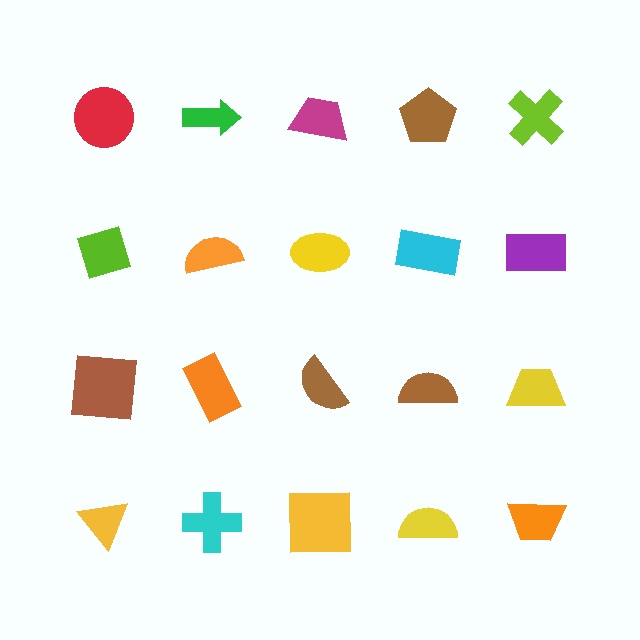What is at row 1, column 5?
A lime cross.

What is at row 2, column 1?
A lime diamond.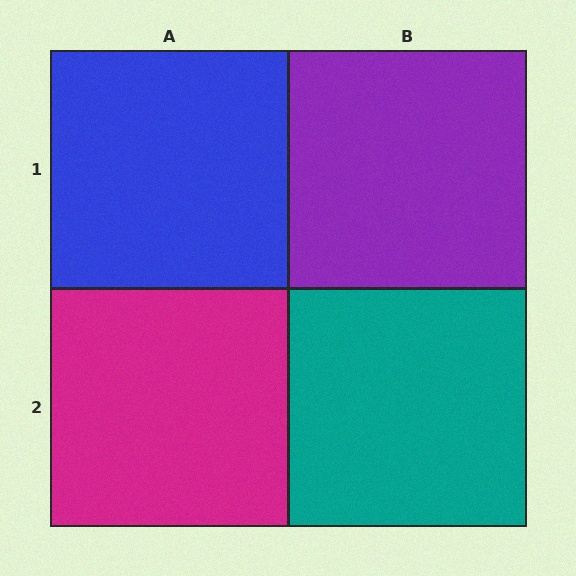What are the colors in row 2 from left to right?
Magenta, teal.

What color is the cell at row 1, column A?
Blue.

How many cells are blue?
1 cell is blue.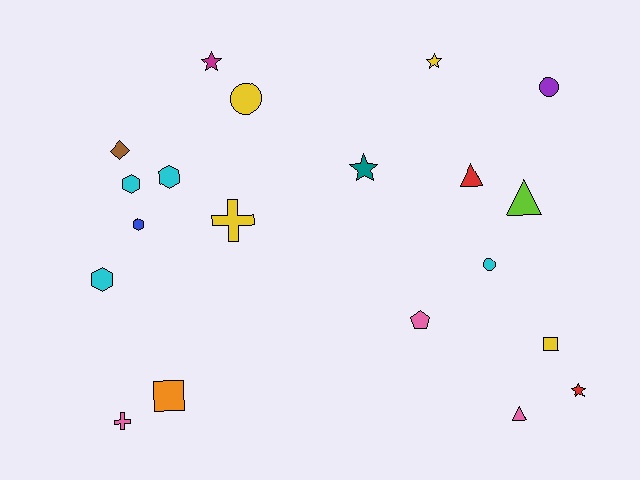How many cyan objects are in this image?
There are 4 cyan objects.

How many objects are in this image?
There are 20 objects.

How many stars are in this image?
There are 4 stars.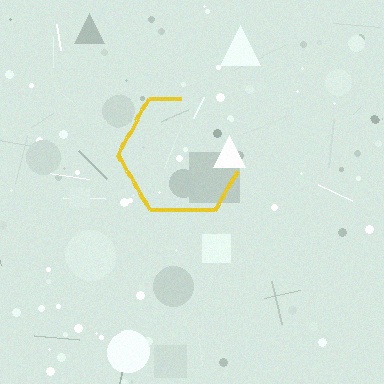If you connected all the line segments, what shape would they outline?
They would outline a hexagon.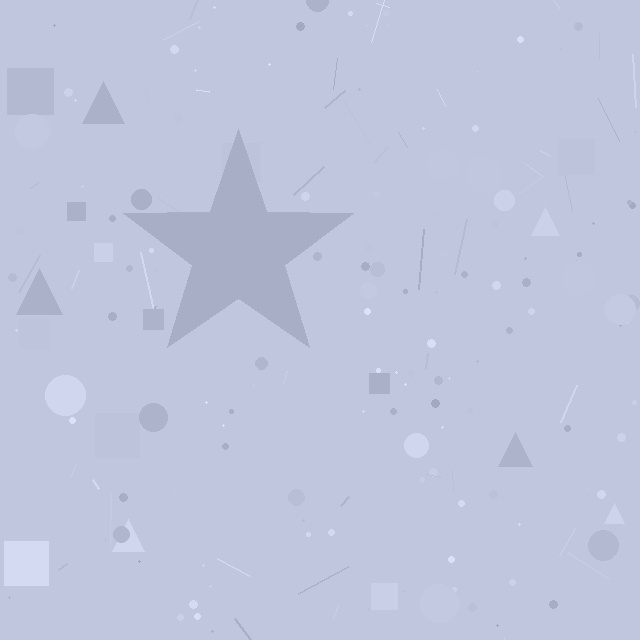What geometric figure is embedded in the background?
A star is embedded in the background.